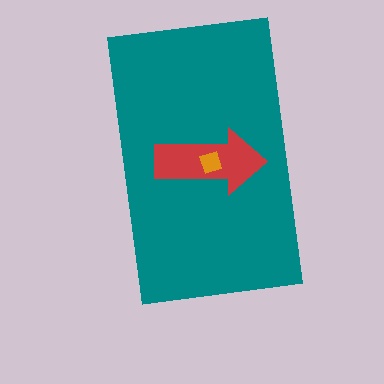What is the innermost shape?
The orange diamond.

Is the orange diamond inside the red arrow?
Yes.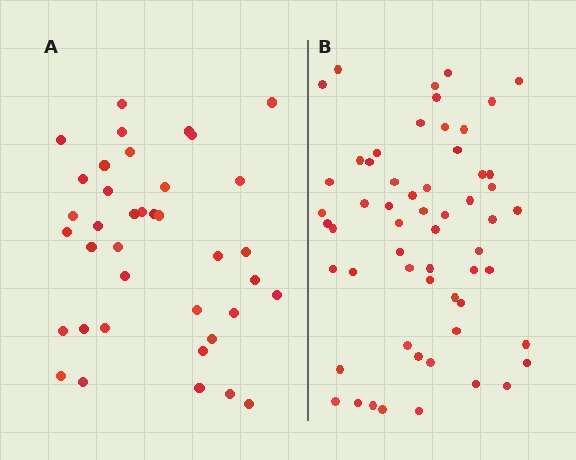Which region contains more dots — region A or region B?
Region B (the right region) has more dots.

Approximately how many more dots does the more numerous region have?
Region B has approximately 20 more dots than region A.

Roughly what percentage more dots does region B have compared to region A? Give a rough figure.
About 55% more.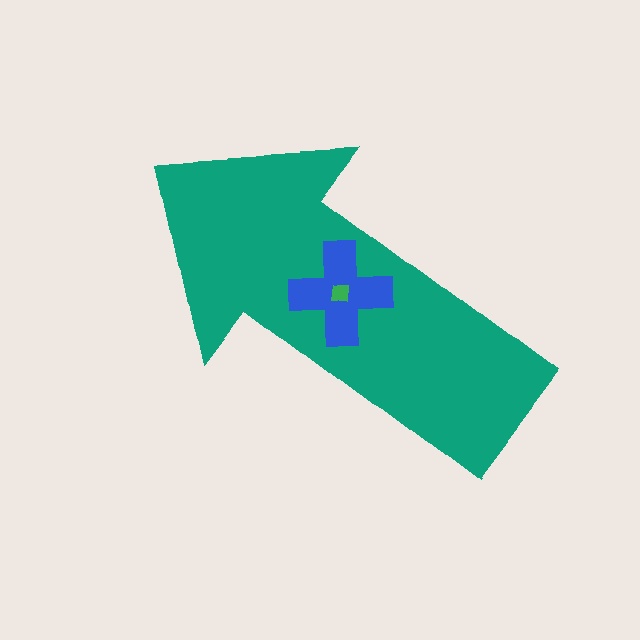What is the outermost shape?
The teal arrow.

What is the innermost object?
The green square.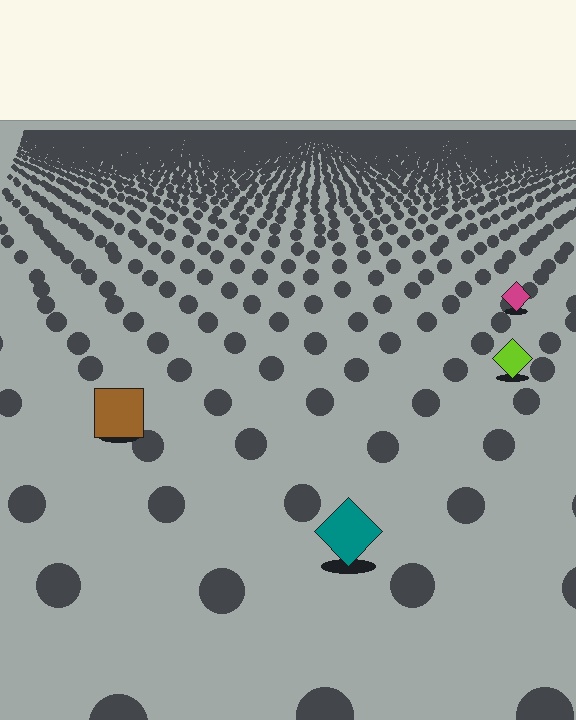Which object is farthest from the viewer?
The magenta diamond is farthest from the viewer. It appears smaller and the ground texture around it is denser.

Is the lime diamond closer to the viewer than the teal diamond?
No. The teal diamond is closer — you can tell from the texture gradient: the ground texture is coarser near it.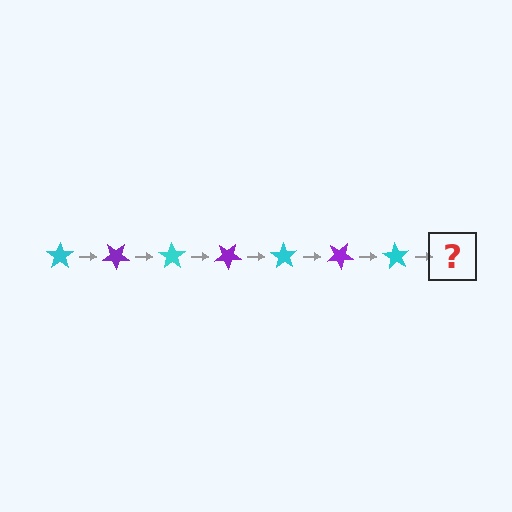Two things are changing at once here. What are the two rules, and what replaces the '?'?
The two rules are that it rotates 35 degrees each step and the color cycles through cyan and purple. The '?' should be a purple star, rotated 245 degrees from the start.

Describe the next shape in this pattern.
It should be a purple star, rotated 245 degrees from the start.